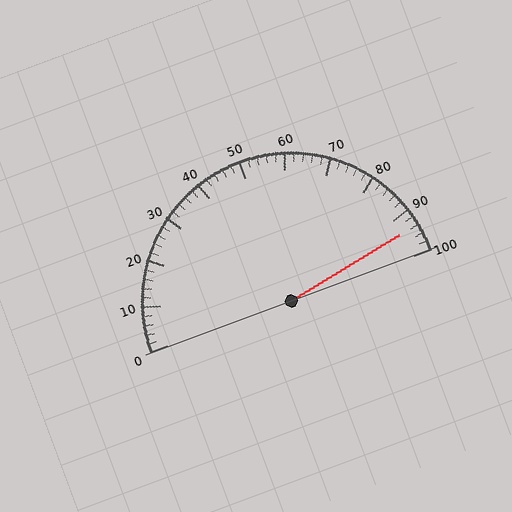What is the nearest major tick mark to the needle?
The nearest major tick mark is 90.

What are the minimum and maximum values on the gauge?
The gauge ranges from 0 to 100.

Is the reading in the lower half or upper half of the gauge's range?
The reading is in the upper half of the range (0 to 100).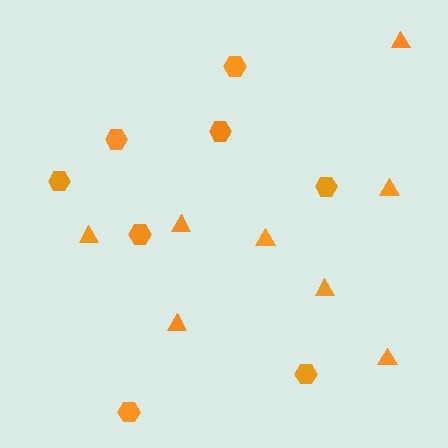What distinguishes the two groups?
There are 2 groups: one group of triangles (8) and one group of hexagons (8).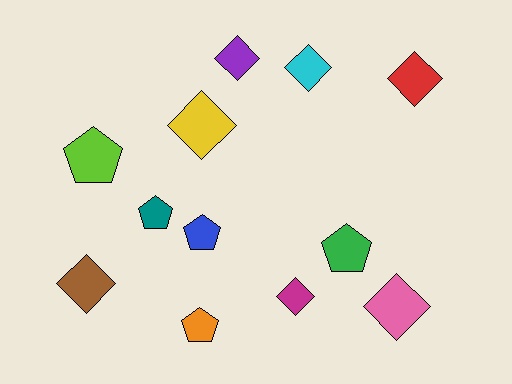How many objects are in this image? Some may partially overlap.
There are 12 objects.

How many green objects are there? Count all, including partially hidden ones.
There is 1 green object.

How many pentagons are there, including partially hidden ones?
There are 5 pentagons.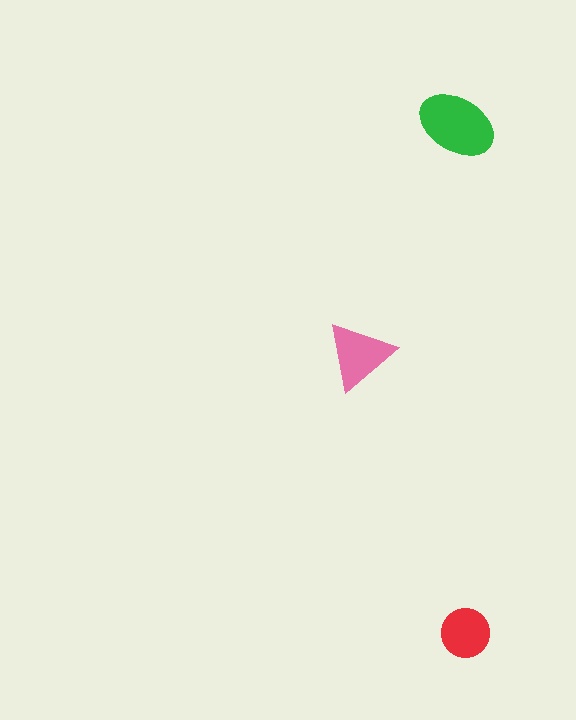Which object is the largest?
The green ellipse.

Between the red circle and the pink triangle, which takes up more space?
The pink triangle.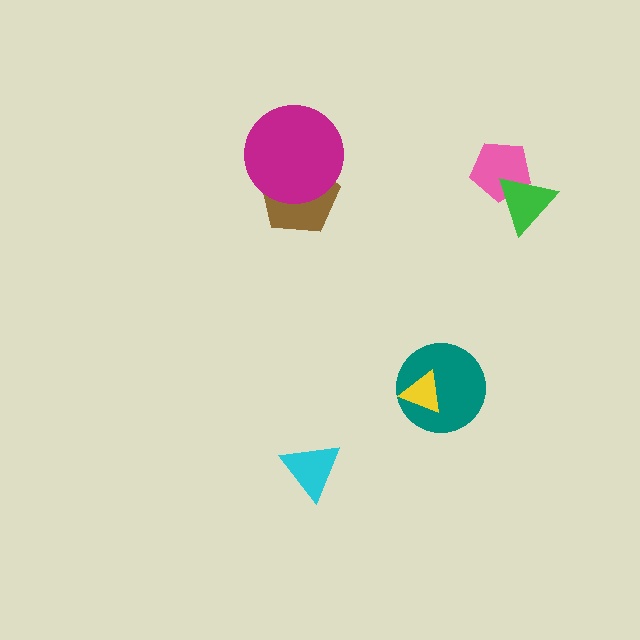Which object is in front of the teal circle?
The yellow triangle is in front of the teal circle.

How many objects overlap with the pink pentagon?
1 object overlaps with the pink pentagon.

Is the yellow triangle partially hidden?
No, no other shape covers it.